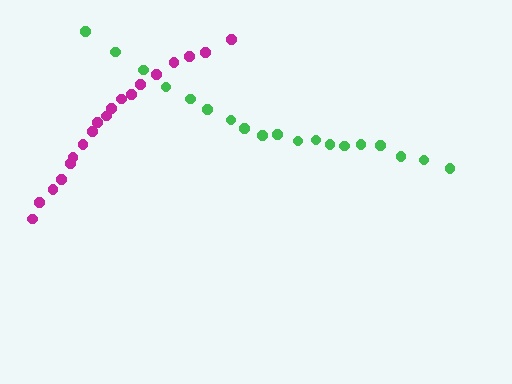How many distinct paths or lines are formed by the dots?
There are 2 distinct paths.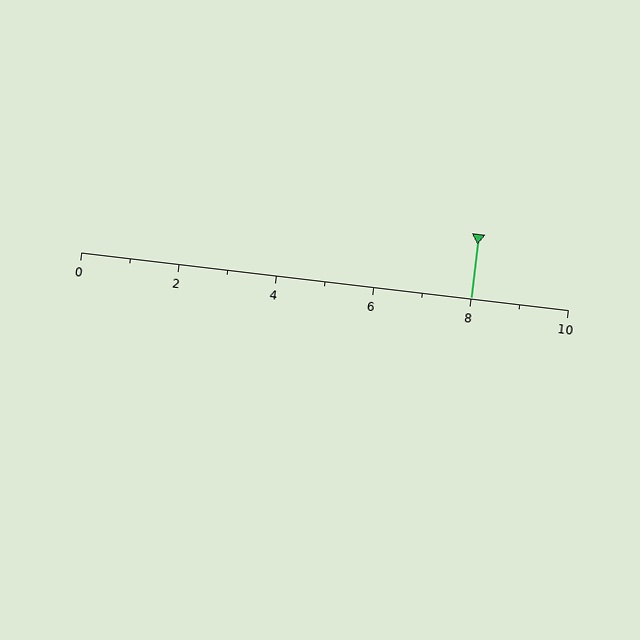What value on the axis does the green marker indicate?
The marker indicates approximately 8.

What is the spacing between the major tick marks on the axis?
The major ticks are spaced 2 apart.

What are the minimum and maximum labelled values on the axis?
The axis runs from 0 to 10.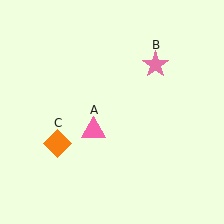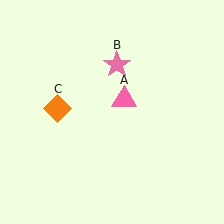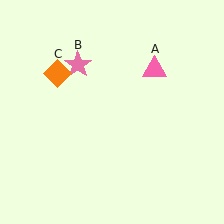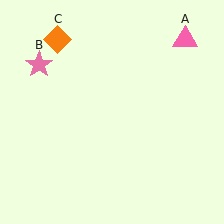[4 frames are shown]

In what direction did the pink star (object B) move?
The pink star (object B) moved left.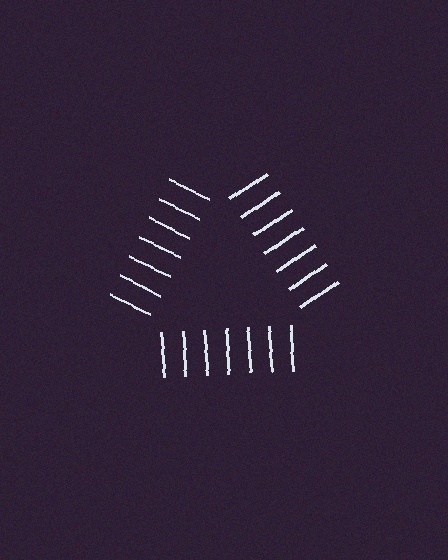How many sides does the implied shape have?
3 sides — the line-ends trace a triangle.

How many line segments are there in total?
21 — 7 along each of the 3 edges.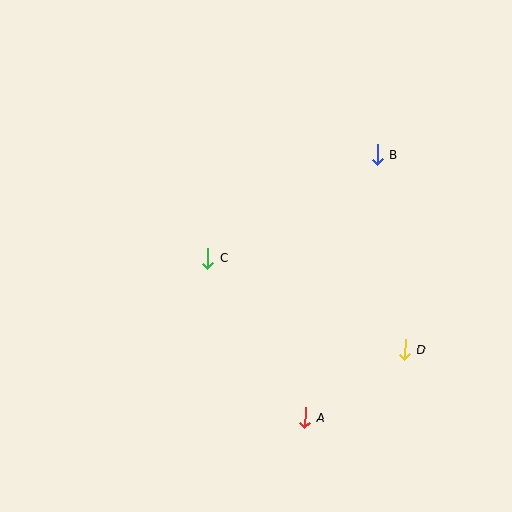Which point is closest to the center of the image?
Point C at (207, 258) is closest to the center.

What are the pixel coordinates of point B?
Point B is at (377, 154).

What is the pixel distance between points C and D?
The distance between C and D is 218 pixels.